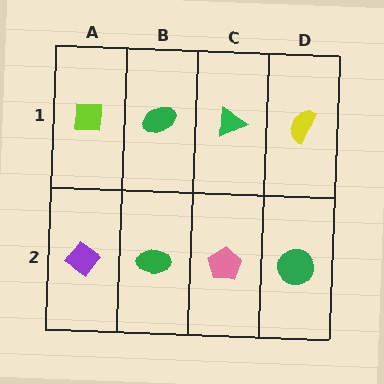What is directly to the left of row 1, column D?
A green triangle.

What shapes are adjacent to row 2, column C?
A green triangle (row 1, column C), a green ellipse (row 2, column B), a green circle (row 2, column D).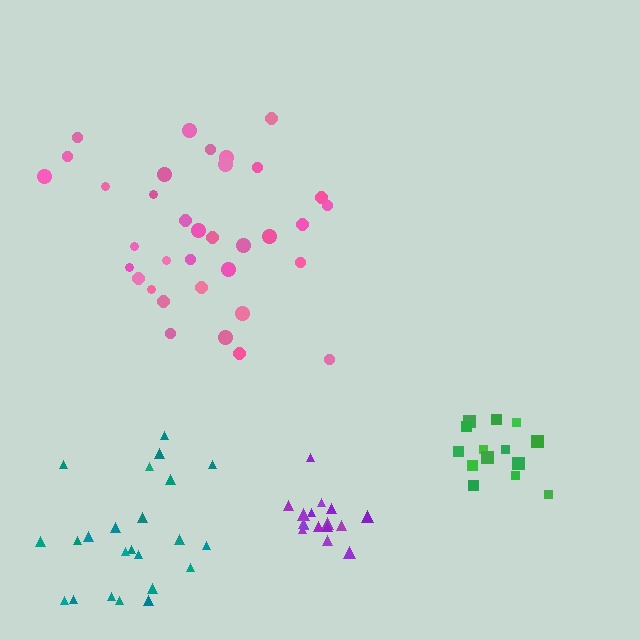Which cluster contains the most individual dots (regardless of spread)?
Pink (35).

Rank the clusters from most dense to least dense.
purple, green, teal, pink.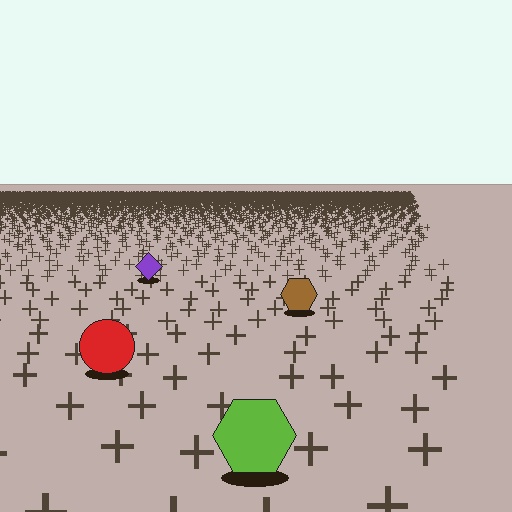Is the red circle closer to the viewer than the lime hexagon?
No. The lime hexagon is closer — you can tell from the texture gradient: the ground texture is coarser near it.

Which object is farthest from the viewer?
The purple diamond is farthest from the viewer. It appears smaller and the ground texture around it is denser.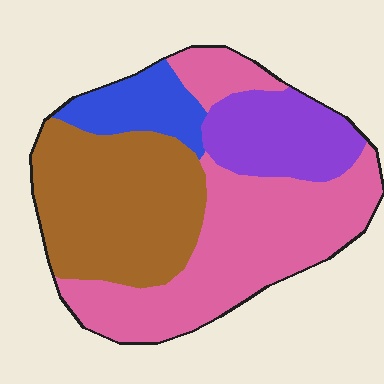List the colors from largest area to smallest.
From largest to smallest: pink, brown, purple, blue.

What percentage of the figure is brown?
Brown takes up about one third (1/3) of the figure.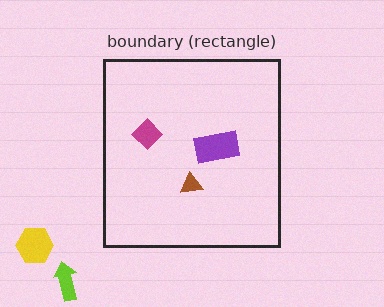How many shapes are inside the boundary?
3 inside, 2 outside.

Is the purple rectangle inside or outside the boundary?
Inside.